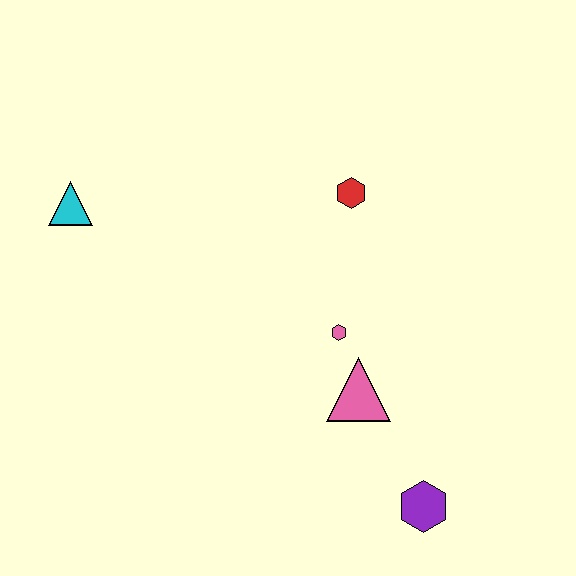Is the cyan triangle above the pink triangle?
Yes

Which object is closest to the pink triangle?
The pink hexagon is closest to the pink triangle.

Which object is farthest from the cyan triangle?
The purple hexagon is farthest from the cyan triangle.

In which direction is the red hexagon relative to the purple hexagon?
The red hexagon is above the purple hexagon.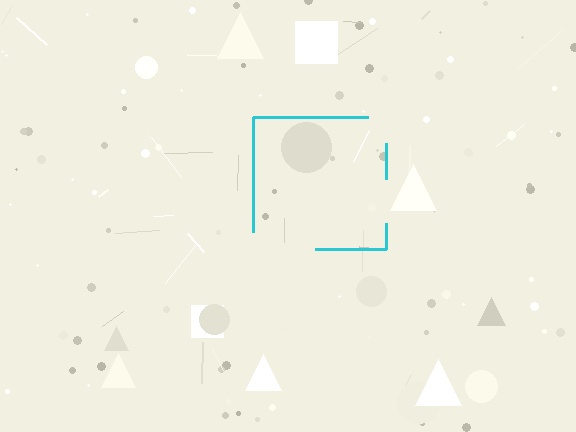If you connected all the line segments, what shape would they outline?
They would outline a square.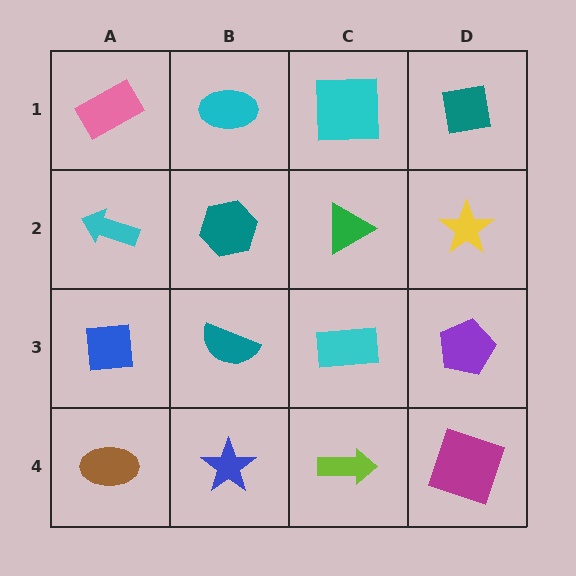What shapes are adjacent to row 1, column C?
A green triangle (row 2, column C), a cyan ellipse (row 1, column B), a teal square (row 1, column D).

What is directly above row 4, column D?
A purple pentagon.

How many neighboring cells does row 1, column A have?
2.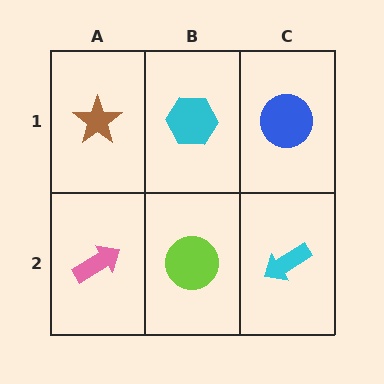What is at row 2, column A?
A pink arrow.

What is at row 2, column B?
A lime circle.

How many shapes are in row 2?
3 shapes.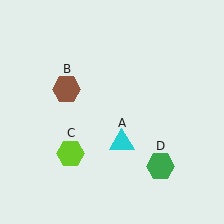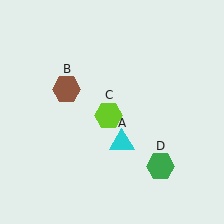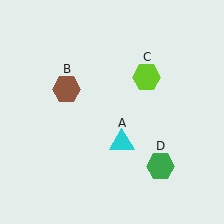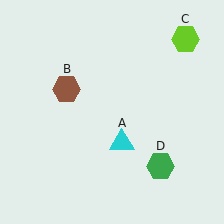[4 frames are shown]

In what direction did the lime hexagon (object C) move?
The lime hexagon (object C) moved up and to the right.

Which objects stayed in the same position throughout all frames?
Cyan triangle (object A) and brown hexagon (object B) and green hexagon (object D) remained stationary.